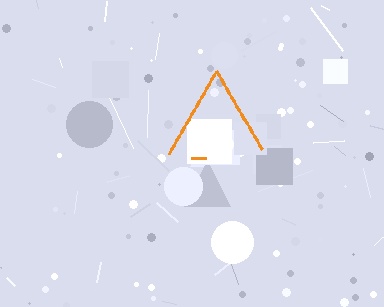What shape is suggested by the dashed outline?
The dashed outline suggests a triangle.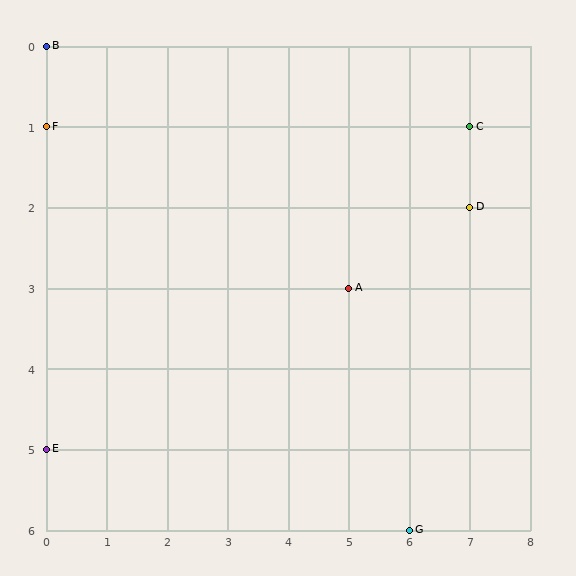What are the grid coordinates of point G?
Point G is at grid coordinates (6, 6).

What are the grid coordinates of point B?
Point B is at grid coordinates (0, 0).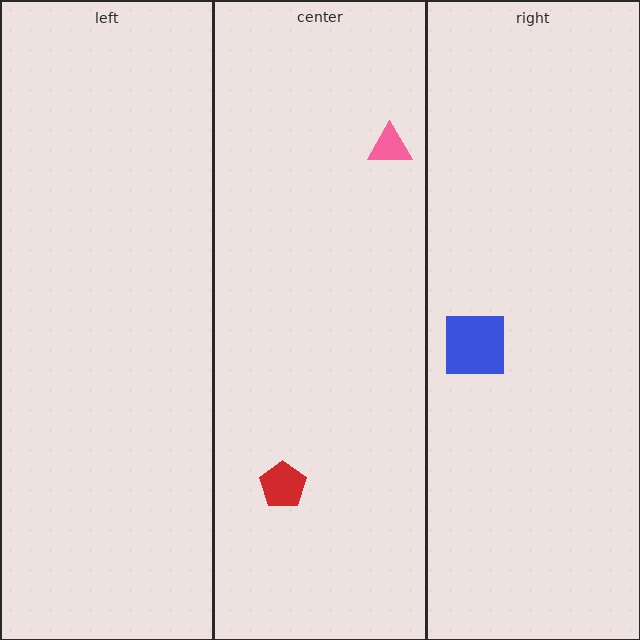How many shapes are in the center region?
2.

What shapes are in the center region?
The red pentagon, the pink triangle.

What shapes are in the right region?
The blue square.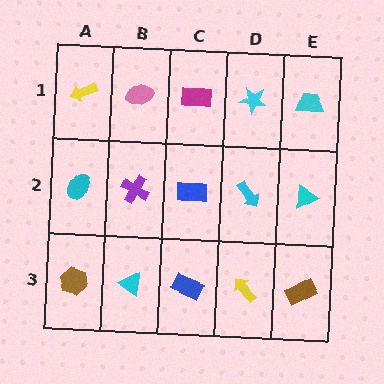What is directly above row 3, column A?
A cyan ellipse.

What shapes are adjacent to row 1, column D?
A cyan arrow (row 2, column D), a magenta rectangle (row 1, column C), a cyan trapezoid (row 1, column E).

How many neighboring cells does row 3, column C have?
3.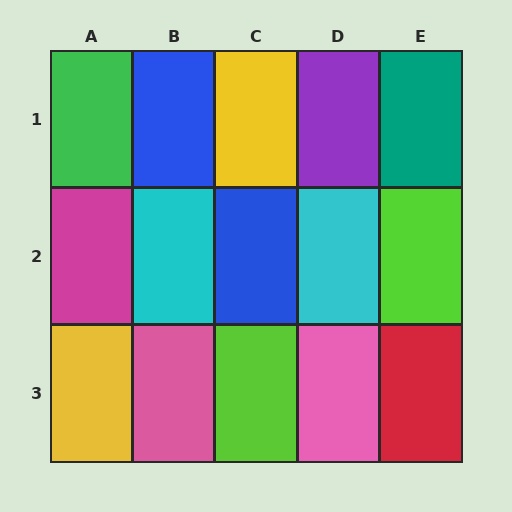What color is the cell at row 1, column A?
Green.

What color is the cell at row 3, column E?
Red.